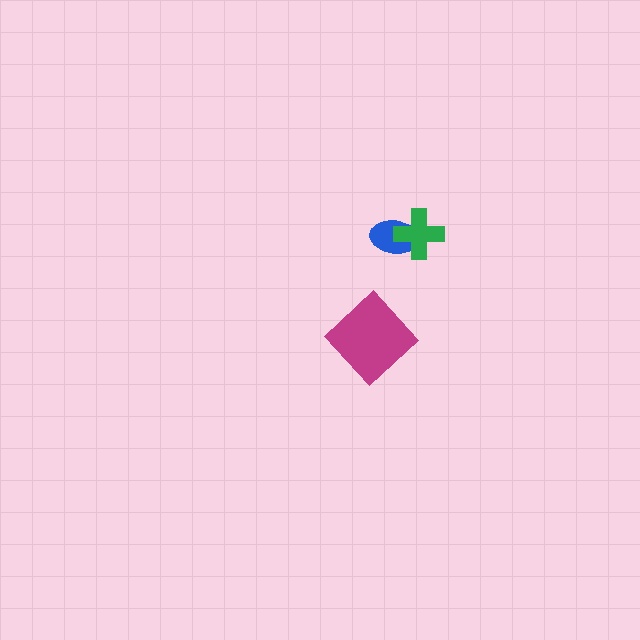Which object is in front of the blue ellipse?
The green cross is in front of the blue ellipse.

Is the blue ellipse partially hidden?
Yes, it is partially covered by another shape.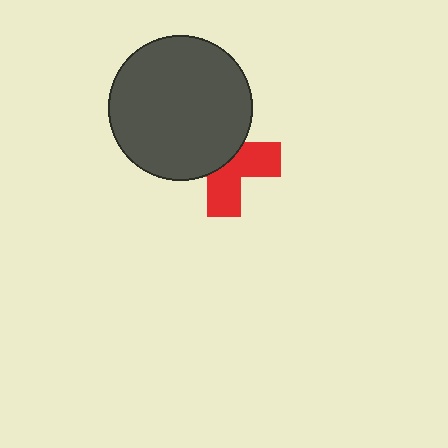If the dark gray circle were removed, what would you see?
You would see the complete red cross.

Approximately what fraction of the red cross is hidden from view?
Roughly 52% of the red cross is hidden behind the dark gray circle.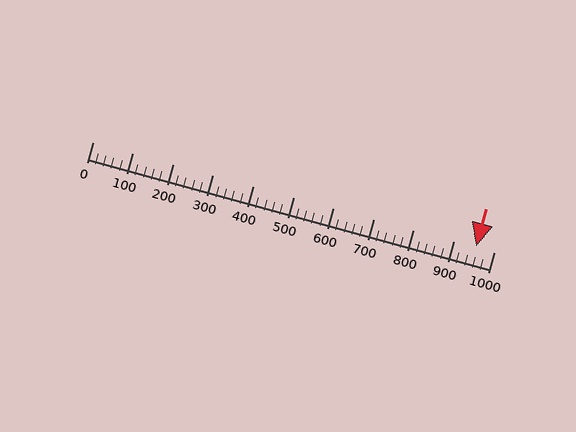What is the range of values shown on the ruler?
The ruler shows values from 0 to 1000.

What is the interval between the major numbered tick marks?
The major tick marks are spaced 100 units apart.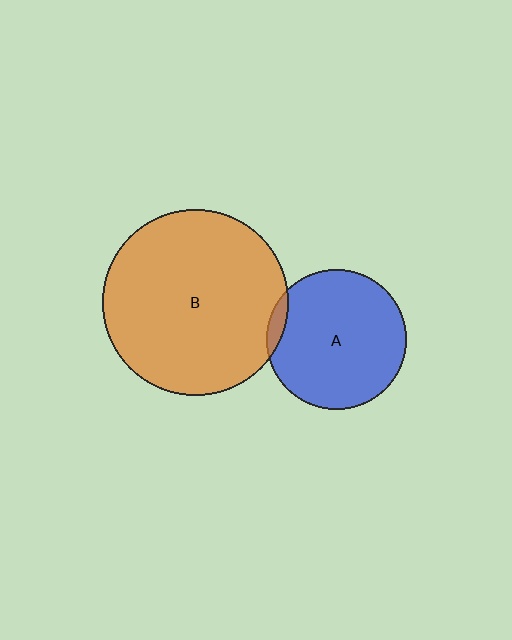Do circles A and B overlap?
Yes.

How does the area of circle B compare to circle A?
Approximately 1.8 times.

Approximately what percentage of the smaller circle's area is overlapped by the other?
Approximately 5%.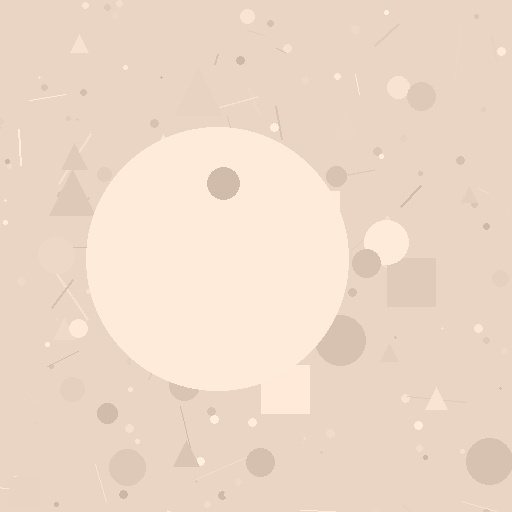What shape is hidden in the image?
A circle is hidden in the image.